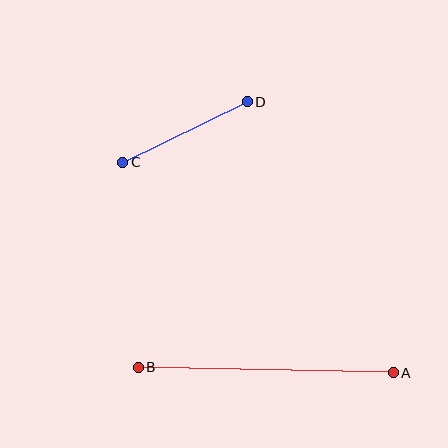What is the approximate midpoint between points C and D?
The midpoint is at approximately (185, 132) pixels.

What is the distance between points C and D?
The distance is approximately 139 pixels.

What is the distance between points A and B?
The distance is approximately 255 pixels.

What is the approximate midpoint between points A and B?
The midpoint is at approximately (266, 370) pixels.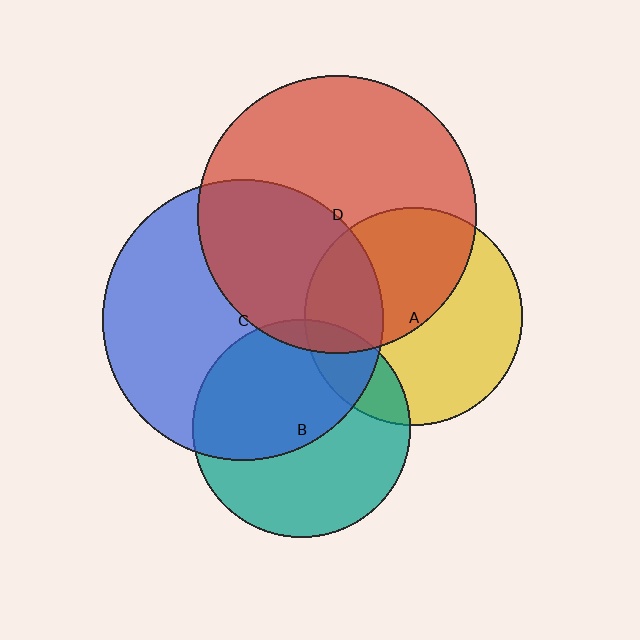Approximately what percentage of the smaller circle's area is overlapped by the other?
Approximately 50%.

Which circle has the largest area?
Circle C (blue).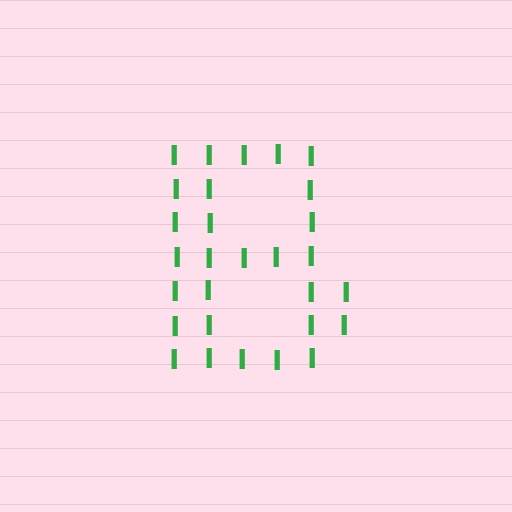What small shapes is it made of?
It is made of small letter I's.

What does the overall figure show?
The overall figure shows the letter B.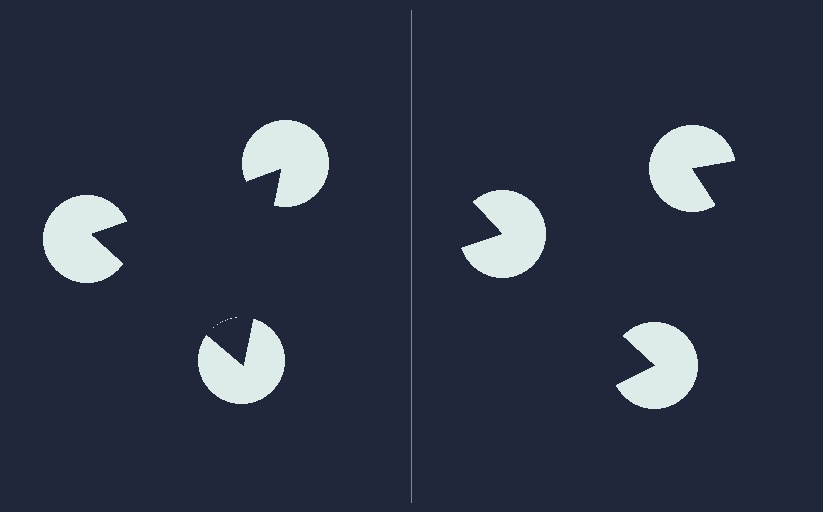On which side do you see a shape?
An illusory triangle appears on the left side. On the right side the wedge cuts are rotated, so no coherent shape forms.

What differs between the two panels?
The pac-man discs are positioned identically on both sides; only the wedge orientations differ. On the left they align to a triangle; on the right they are misaligned.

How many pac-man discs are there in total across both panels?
6 — 3 on each side.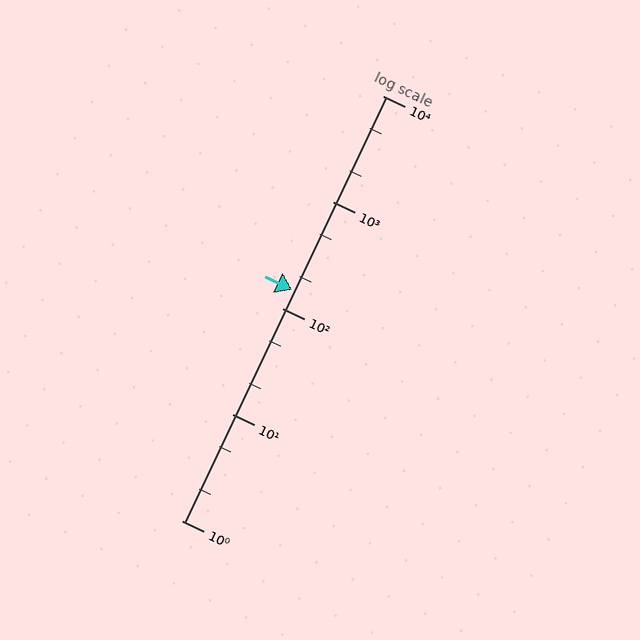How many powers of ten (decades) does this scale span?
The scale spans 4 decades, from 1 to 10000.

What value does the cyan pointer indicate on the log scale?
The pointer indicates approximately 150.